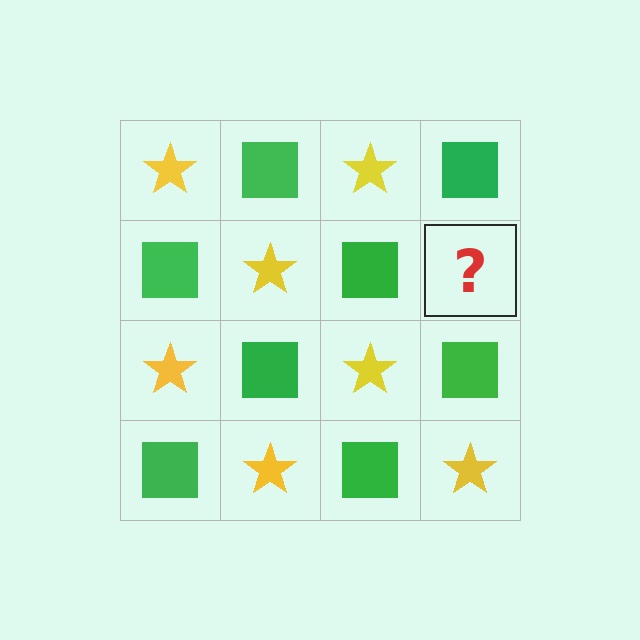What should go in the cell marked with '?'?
The missing cell should contain a yellow star.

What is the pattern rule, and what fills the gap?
The rule is that it alternates yellow star and green square in a checkerboard pattern. The gap should be filled with a yellow star.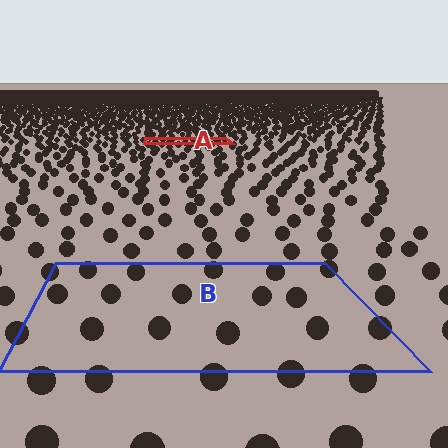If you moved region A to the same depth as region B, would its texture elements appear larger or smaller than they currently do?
They would appear larger. At a closer depth, the same texture elements are projected at a bigger on-screen size.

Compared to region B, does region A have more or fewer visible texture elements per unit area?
Region A has more texture elements per unit area — they are packed more densely because it is farther away.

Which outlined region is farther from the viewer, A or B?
Region A is farther from the viewer — the texture elements inside it appear smaller and more densely packed.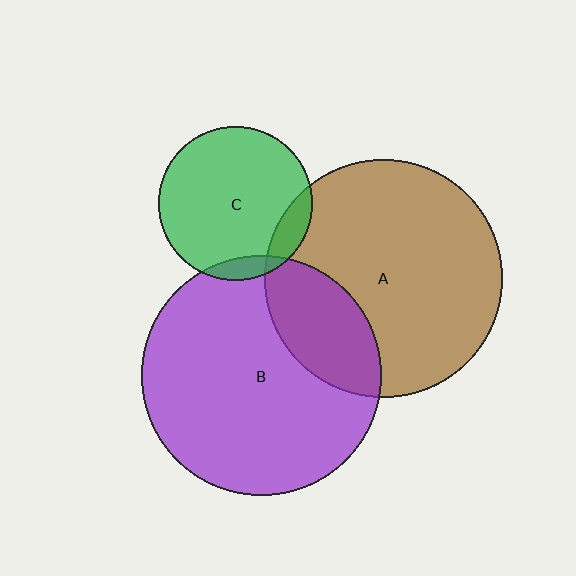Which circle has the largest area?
Circle B (purple).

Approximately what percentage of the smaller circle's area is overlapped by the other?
Approximately 10%.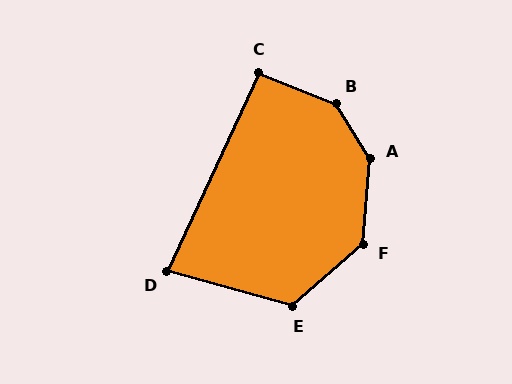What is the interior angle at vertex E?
Approximately 124 degrees (obtuse).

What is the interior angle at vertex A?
Approximately 143 degrees (obtuse).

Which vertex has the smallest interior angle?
D, at approximately 81 degrees.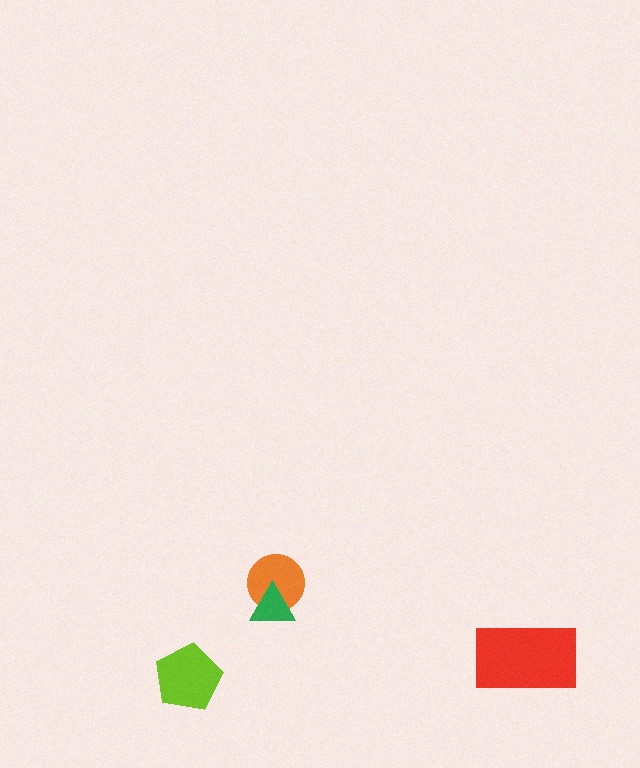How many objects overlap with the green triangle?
1 object overlaps with the green triangle.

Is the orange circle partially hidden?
Yes, it is partially covered by another shape.